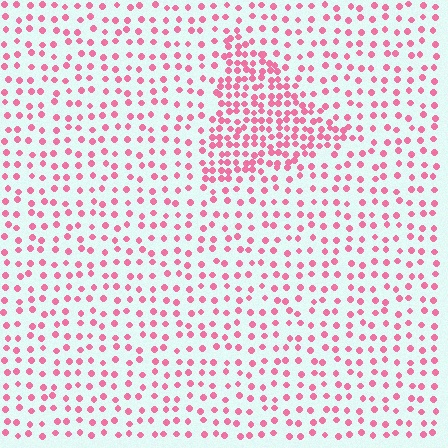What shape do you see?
I see a triangle.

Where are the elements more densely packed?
The elements are more densely packed inside the triangle boundary.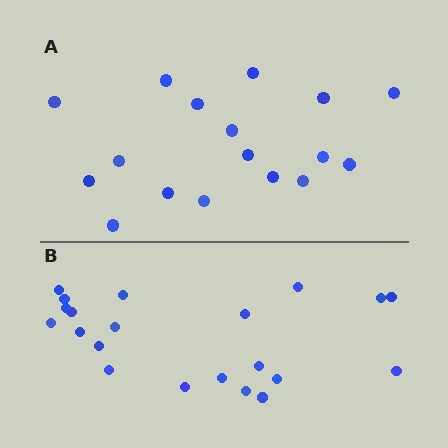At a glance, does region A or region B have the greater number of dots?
Region B (the bottom region) has more dots.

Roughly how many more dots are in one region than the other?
Region B has about 4 more dots than region A.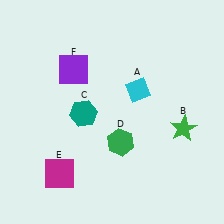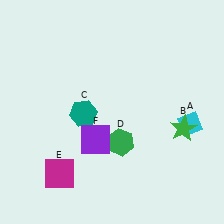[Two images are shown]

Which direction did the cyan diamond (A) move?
The cyan diamond (A) moved right.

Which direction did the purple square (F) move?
The purple square (F) moved down.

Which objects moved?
The objects that moved are: the cyan diamond (A), the purple square (F).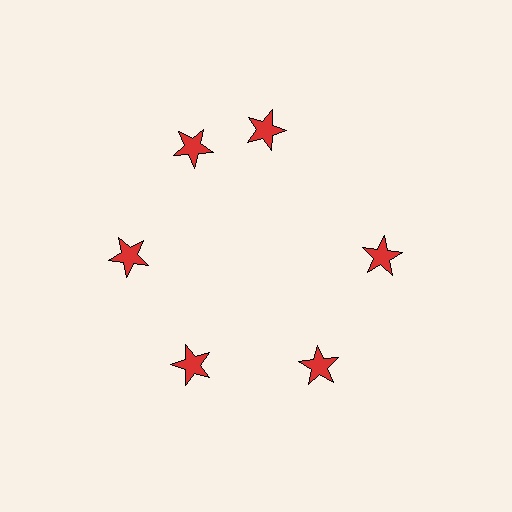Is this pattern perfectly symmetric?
No. The 6 red stars are arranged in a ring, but one element near the 1 o'clock position is rotated out of alignment along the ring, breaking the 6-fold rotational symmetry.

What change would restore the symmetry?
The symmetry would be restored by rotating it back into even spacing with its neighbors so that all 6 stars sit at equal angles and equal distance from the center.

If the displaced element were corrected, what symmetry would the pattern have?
It would have 6-fold rotational symmetry — the pattern would map onto itself every 60 degrees.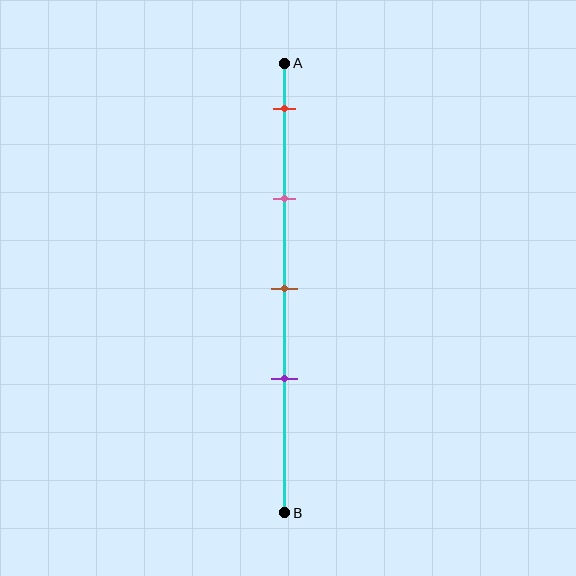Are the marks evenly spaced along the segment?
Yes, the marks are approximately evenly spaced.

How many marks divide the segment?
There are 4 marks dividing the segment.